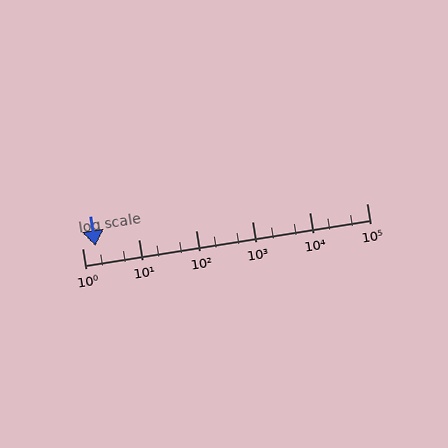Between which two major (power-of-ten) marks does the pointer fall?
The pointer is between 1 and 10.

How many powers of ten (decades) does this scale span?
The scale spans 5 decades, from 1 to 100000.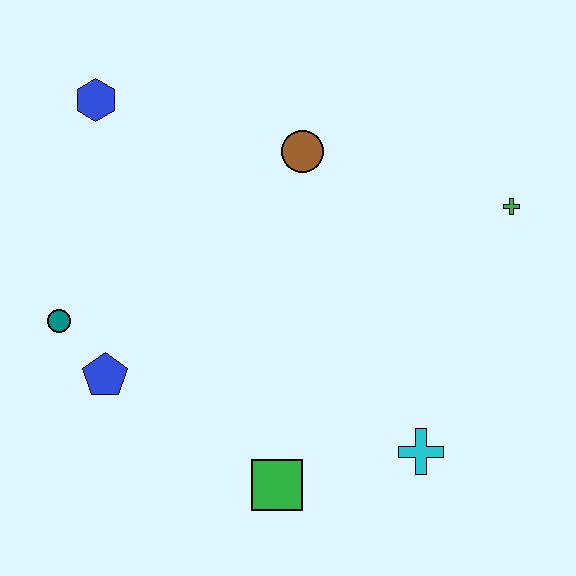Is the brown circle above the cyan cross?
Yes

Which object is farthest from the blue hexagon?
The cyan cross is farthest from the blue hexagon.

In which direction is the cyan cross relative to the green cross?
The cyan cross is below the green cross.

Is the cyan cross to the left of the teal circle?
No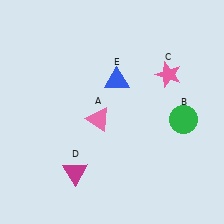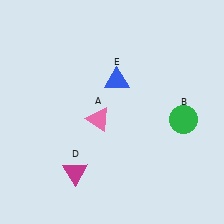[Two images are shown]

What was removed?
The pink star (C) was removed in Image 2.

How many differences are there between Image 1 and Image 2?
There is 1 difference between the two images.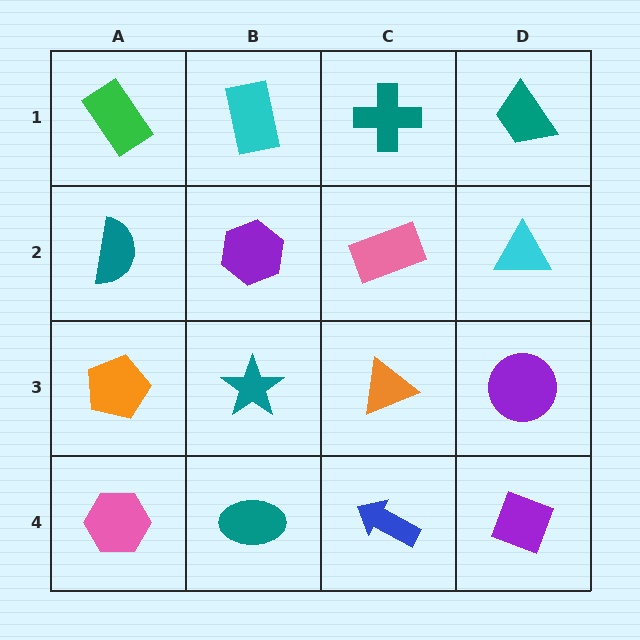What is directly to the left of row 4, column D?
A blue arrow.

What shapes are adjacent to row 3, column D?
A cyan triangle (row 2, column D), a purple diamond (row 4, column D), an orange triangle (row 3, column C).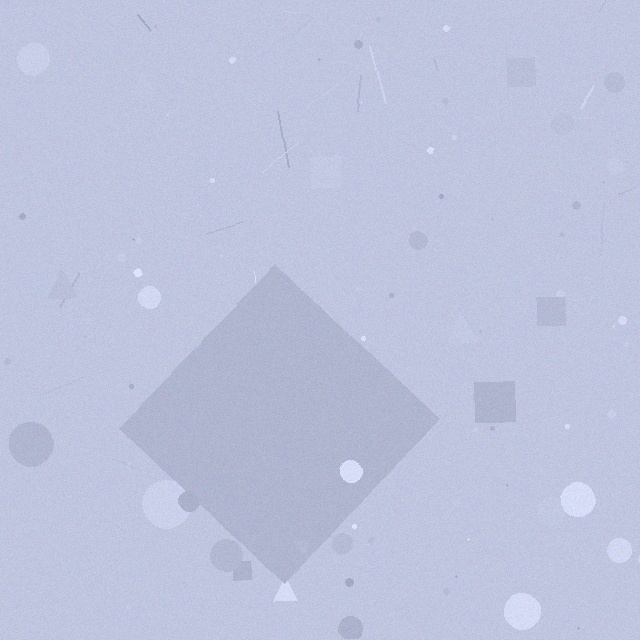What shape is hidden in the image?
A diamond is hidden in the image.